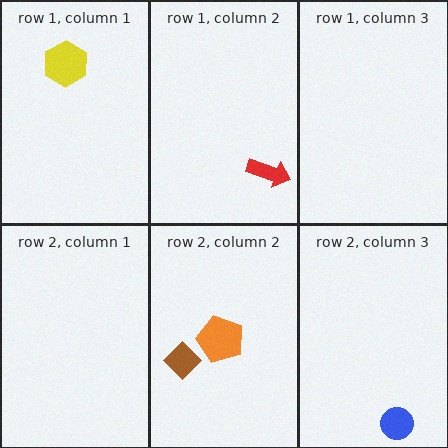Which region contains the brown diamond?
The row 2, column 2 region.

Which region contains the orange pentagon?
The row 2, column 2 region.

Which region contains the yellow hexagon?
The row 1, column 1 region.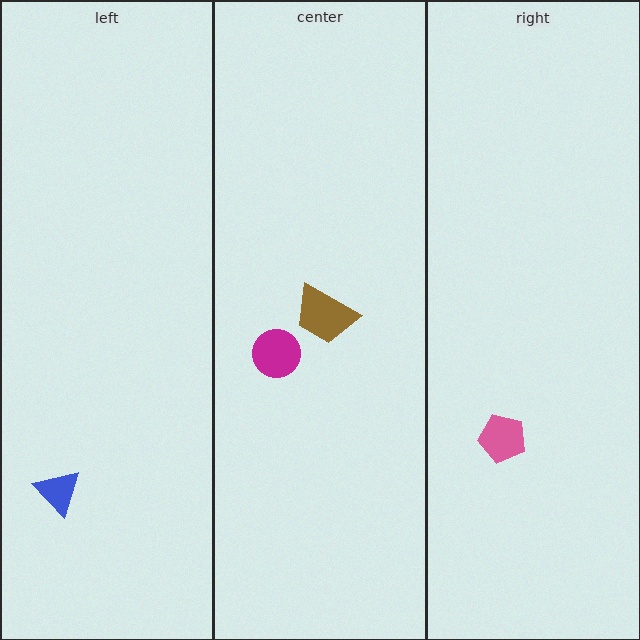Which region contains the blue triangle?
The left region.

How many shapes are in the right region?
1.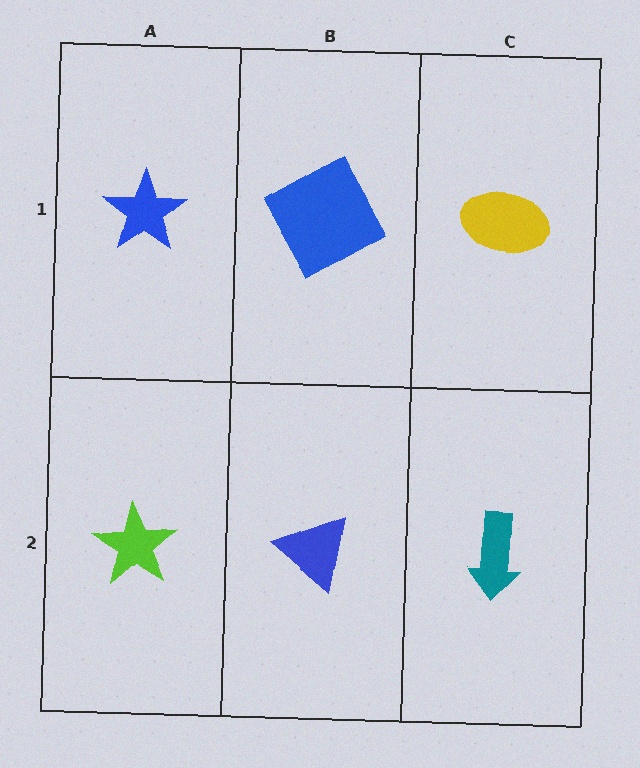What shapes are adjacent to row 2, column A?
A blue star (row 1, column A), a blue triangle (row 2, column B).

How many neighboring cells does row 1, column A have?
2.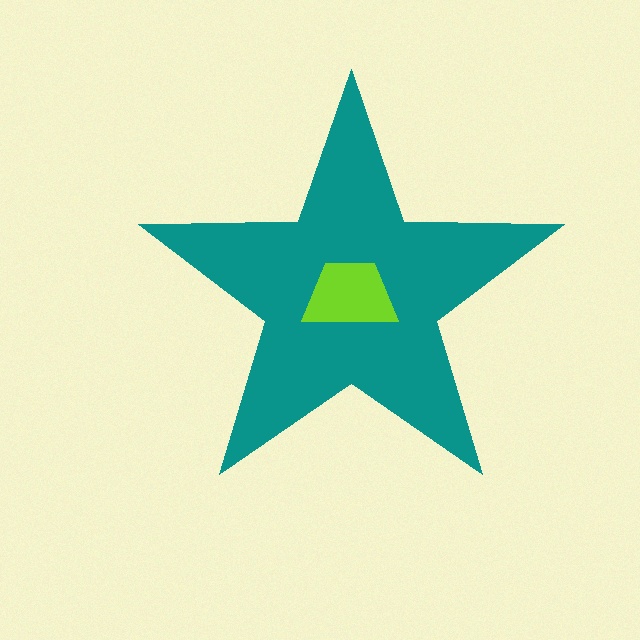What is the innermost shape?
The lime trapezoid.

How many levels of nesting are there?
2.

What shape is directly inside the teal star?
The lime trapezoid.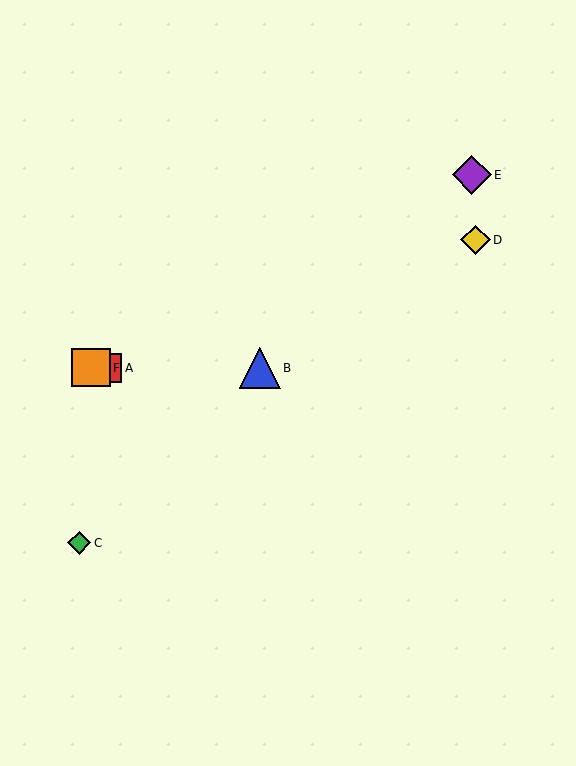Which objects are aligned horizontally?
Objects A, B, F are aligned horizontally.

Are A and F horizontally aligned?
Yes, both are at y≈368.